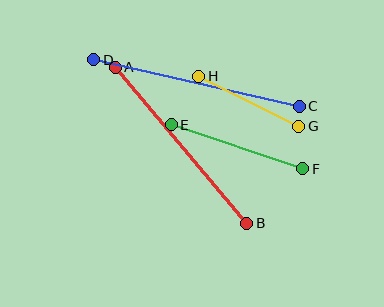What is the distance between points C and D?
The distance is approximately 211 pixels.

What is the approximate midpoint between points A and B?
The midpoint is at approximately (181, 145) pixels.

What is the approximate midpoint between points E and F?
The midpoint is at approximately (237, 147) pixels.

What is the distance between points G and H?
The distance is approximately 112 pixels.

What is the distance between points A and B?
The distance is approximately 204 pixels.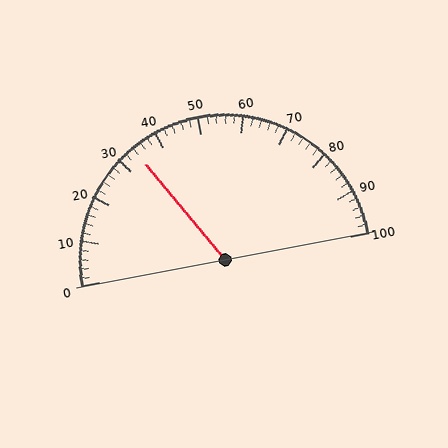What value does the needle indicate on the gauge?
The needle indicates approximately 34.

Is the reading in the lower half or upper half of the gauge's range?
The reading is in the lower half of the range (0 to 100).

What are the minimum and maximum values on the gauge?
The gauge ranges from 0 to 100.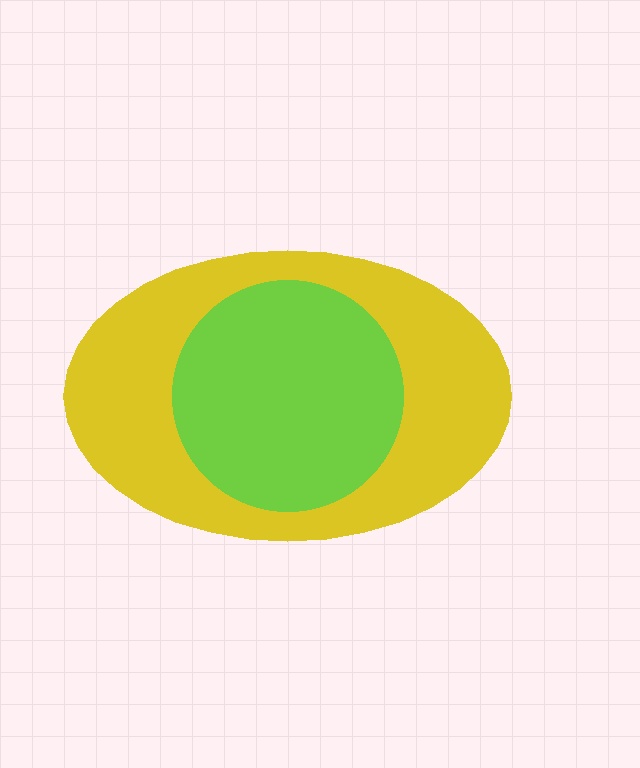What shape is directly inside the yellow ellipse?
The lime circle.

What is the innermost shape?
The lime circle.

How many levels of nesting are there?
2.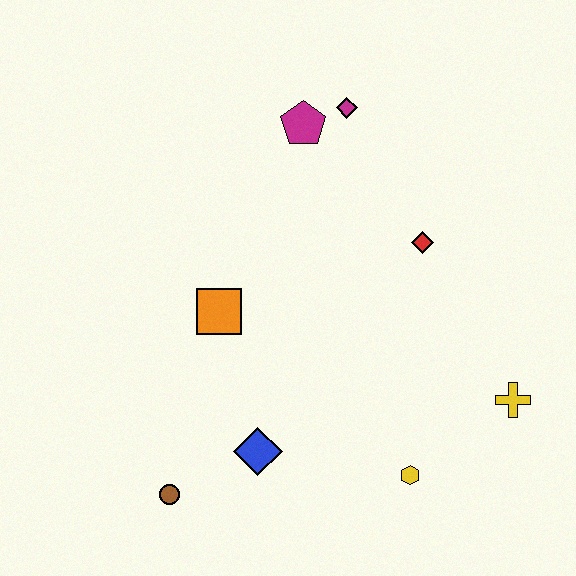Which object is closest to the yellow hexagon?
The yellow cross is closest to the yellow hexagon.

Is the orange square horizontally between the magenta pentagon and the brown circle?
Yes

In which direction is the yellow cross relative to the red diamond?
The yellow cross is below the red diamond.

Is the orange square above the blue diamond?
Yes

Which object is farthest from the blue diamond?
The magenta diamond is farthest from the blue diamond.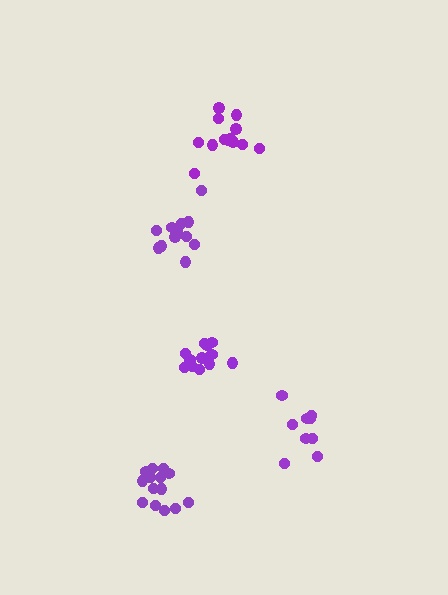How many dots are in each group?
Group 1: 12 dots, Group 2: 9 dots, Group 3: 14 dots, Group 4: 12 dots, Group 5: 14 dots (61 total).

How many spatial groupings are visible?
There are 5 spatial groupings.